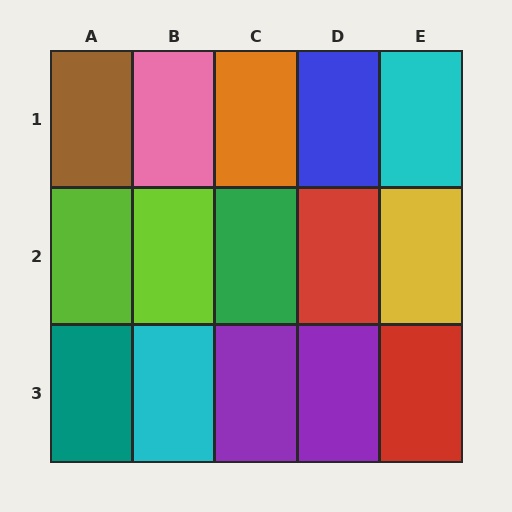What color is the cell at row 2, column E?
Yellow.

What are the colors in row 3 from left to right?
Teal, cyan, purple, purple, red.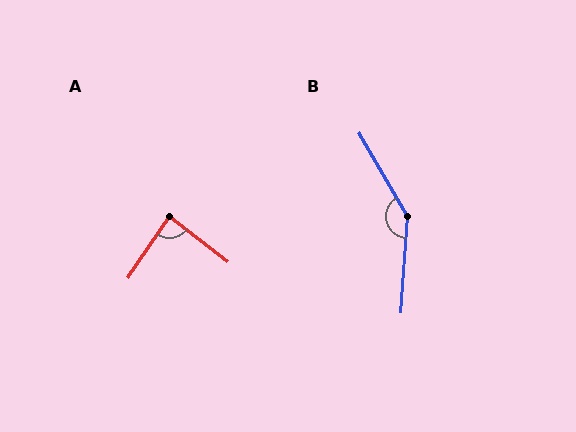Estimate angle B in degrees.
Approximately 146 degrees.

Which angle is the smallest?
A, at approximately 86 degrees.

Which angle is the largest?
B, at approximately 146 degrees.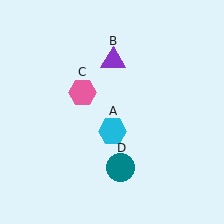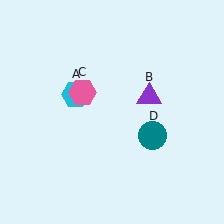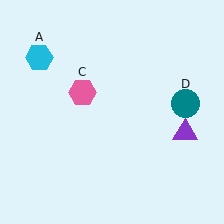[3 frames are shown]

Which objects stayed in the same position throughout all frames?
Pink hexagon (object C) remained stationary.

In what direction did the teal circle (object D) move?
The teal circle (object D) moved up and to the right.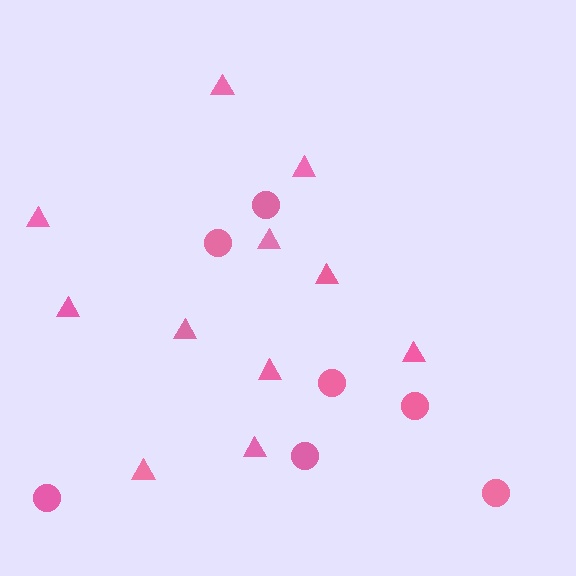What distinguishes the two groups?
There are 2 groups: one group of circles (7) and one group of triangles (11).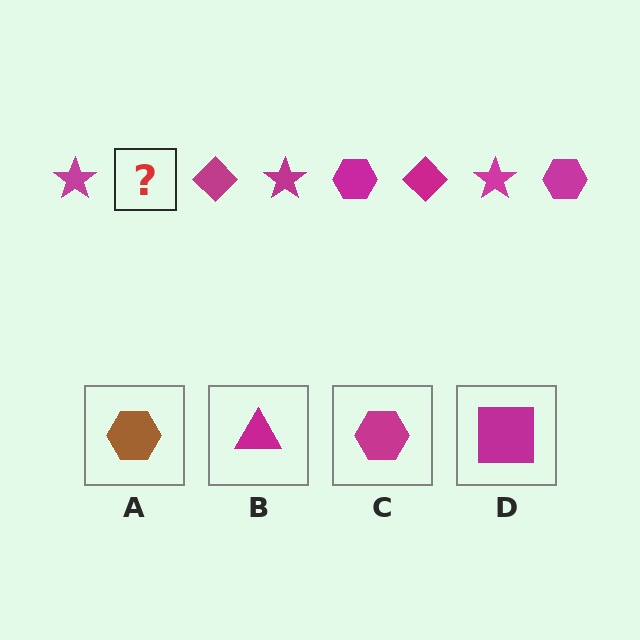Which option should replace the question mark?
Option C.